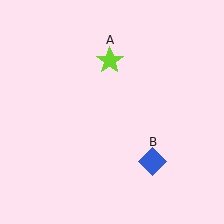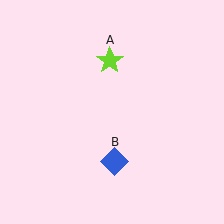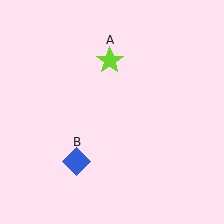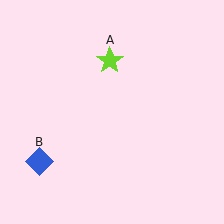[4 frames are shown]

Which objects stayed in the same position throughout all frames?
Lime star (object A) remained stationary.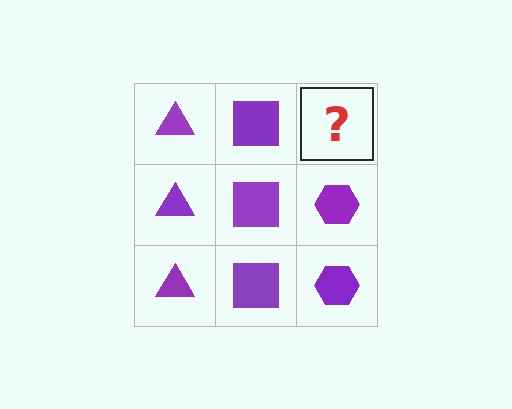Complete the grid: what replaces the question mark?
The question mark should be replaced with a purple hexagon.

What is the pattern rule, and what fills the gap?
The rule is that each column has a consistent shape. The gap should be filled with a purple hexagon.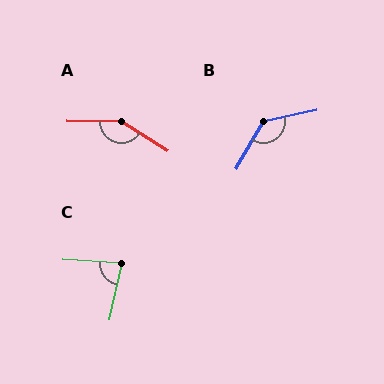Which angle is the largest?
A, at approximately 148 degrees.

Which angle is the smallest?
C, at approximately 80 degrees.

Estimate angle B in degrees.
Approximately 132 degrees.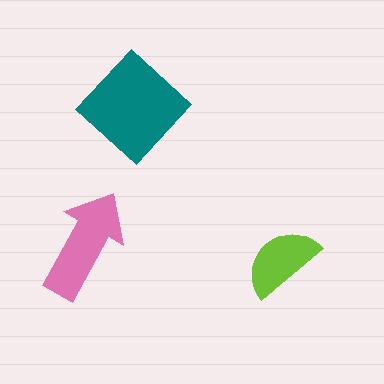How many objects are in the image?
There are 3 objects in the image.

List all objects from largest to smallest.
The teal diamond, the pink arrow, the lime semicircle.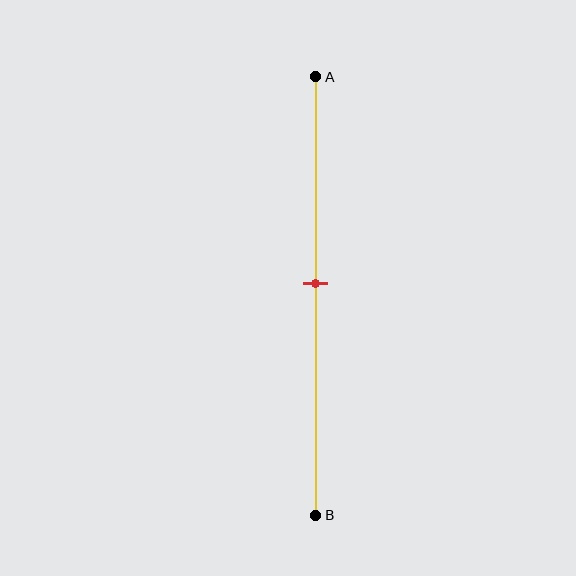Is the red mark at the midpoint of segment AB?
Yes, the mark is approximately at the midpoint.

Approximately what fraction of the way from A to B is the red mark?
The red mark is approximately 45% of the way from A to B.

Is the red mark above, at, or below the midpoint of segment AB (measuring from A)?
The red mark is approximately at the midpoint of segment AB.